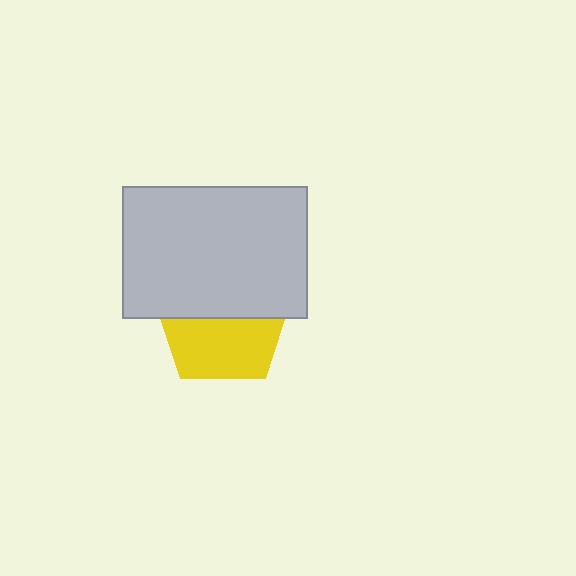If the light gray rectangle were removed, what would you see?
You would see the complete yellow pentagon.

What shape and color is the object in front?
The object in front is a light gray rectangle.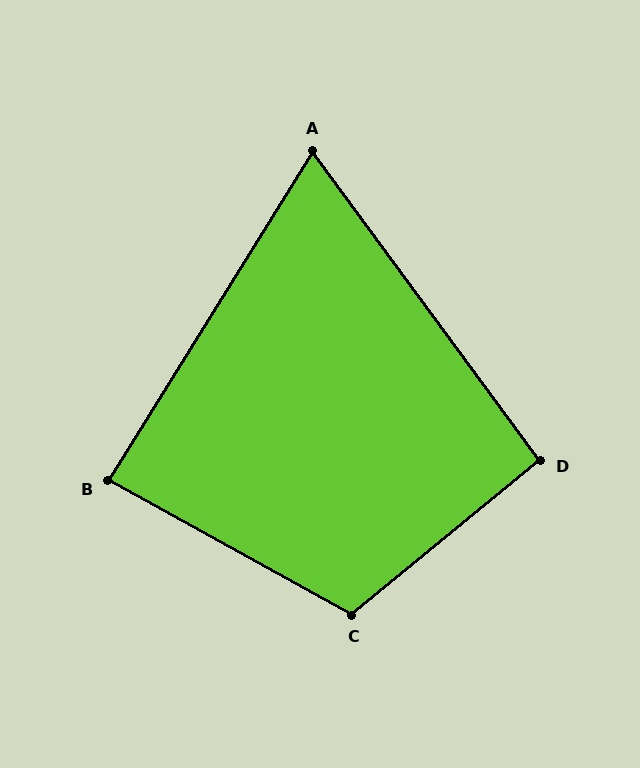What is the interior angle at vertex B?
Approximately 87 degrees (approximately right).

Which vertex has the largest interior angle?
C, at approximately 112 degrees.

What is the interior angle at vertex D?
Approximately 93 degrees (approximately right).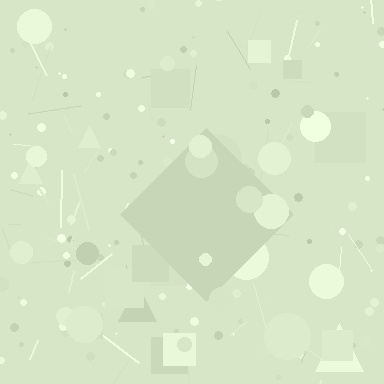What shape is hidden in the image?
A diamond is hidden in the image.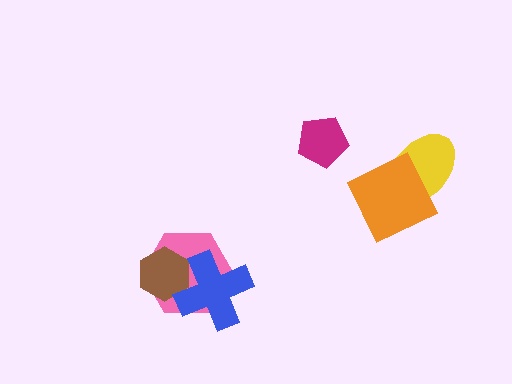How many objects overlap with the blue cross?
2 objects overlap with the blue cross.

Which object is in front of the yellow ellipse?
The orange diamond is in front of the yellow ellipse.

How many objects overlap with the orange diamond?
1 object overlaps with the orange diamond.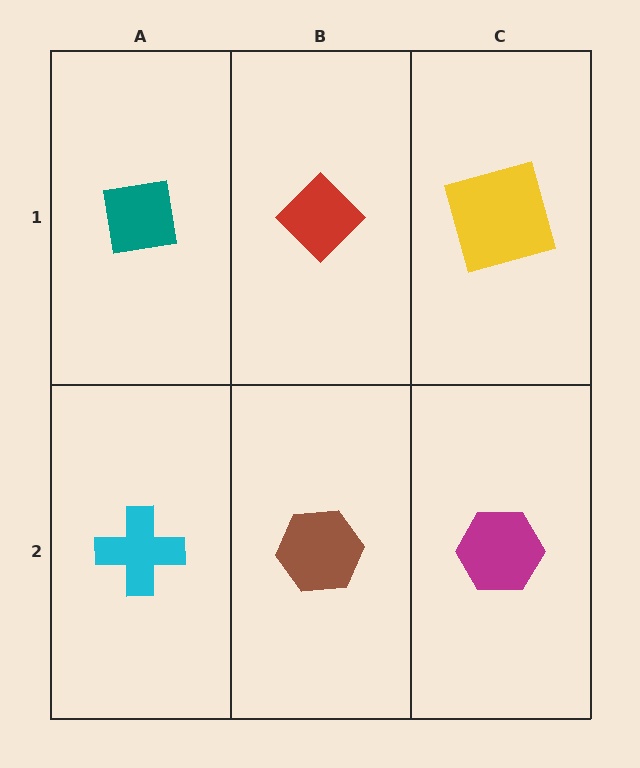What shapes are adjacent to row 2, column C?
A yellow square (row 1, column C), a brown hexagon (row 2, column B).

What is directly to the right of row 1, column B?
A yellow square.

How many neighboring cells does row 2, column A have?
2.